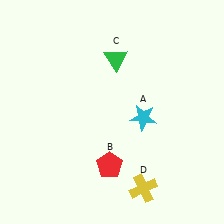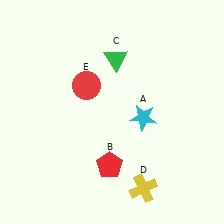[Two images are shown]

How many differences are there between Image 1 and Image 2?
There is 1 difference between the two images.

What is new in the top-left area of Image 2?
A red circle (E) was added in the top-left area of Image 2.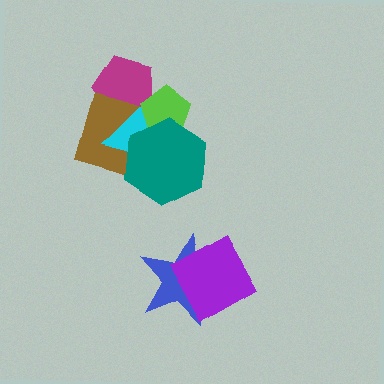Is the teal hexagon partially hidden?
No, no other shape covers it.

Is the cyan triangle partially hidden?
Yes, it is partially covered by another shape.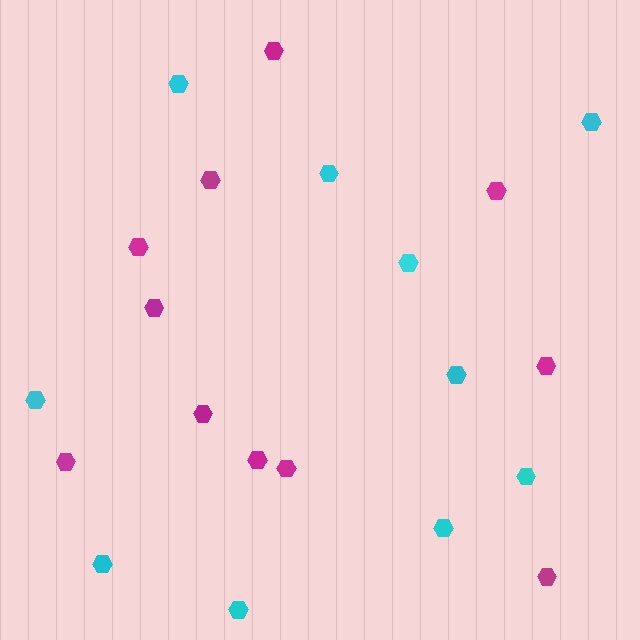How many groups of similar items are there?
There are 2 groups: one group of magenta hexagons (11) and one group of cyan hexagons (10).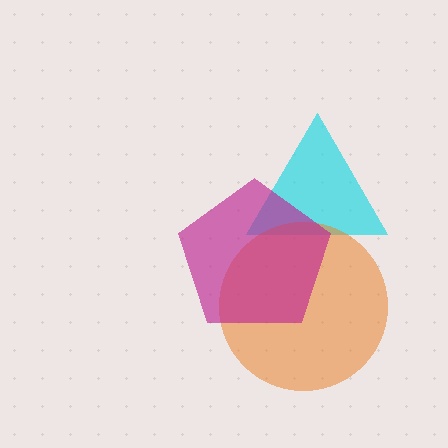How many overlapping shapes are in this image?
There are 3 overlapping shapes in the image.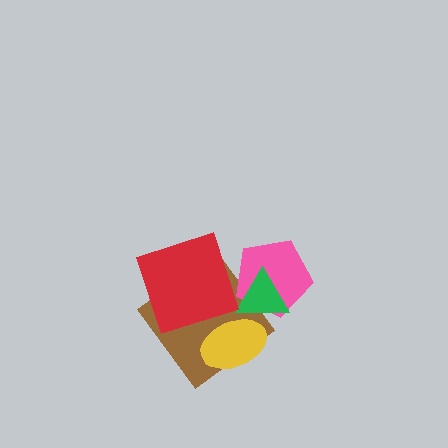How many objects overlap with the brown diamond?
4 objects overlap with the brown diamond.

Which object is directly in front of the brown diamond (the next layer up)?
The yellow ellipse is directly in front of the brown diamond.